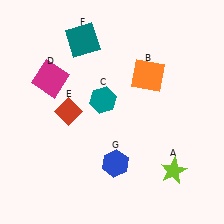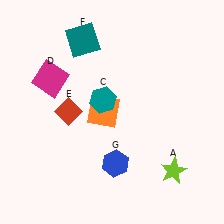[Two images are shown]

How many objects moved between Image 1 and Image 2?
1 object moved between the two images.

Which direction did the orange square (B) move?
The orange square (B) moved left.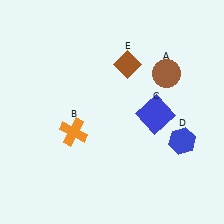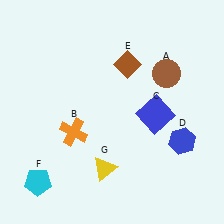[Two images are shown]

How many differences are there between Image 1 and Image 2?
There are 2 differences between the two images.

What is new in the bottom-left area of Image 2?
A yellow triangle (G) was added in the bottom-left area of Image 2.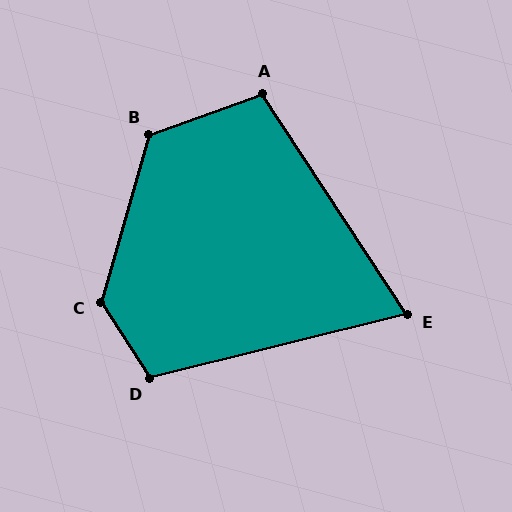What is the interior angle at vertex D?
Approximately 109 degrees (obtuse).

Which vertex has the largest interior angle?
C, at approximately 131 degrees.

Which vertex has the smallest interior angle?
E, at approximately 71 degrees.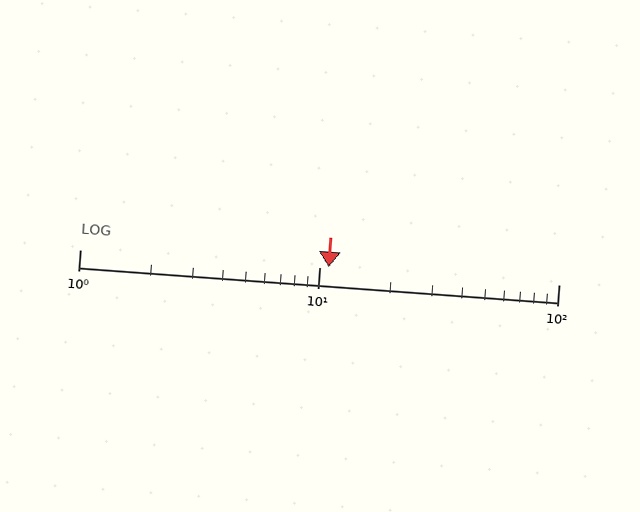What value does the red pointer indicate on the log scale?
The pointer indicates approximately 11.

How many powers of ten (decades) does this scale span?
The scale spans 2 decades, from 1 to 100.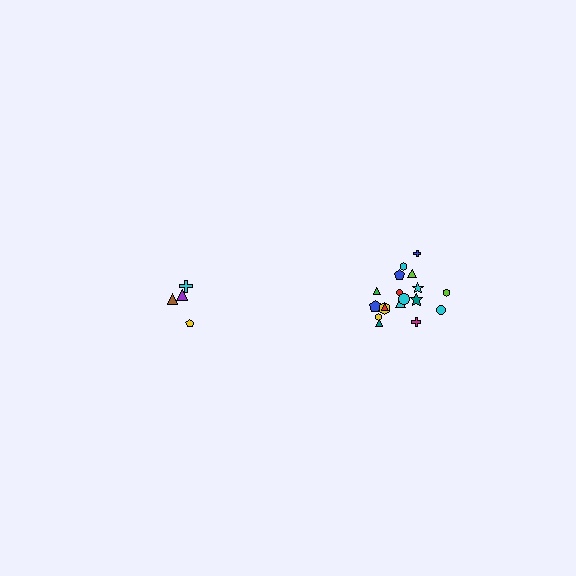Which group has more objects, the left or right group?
The right group.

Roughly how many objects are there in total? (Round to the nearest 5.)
Roughly 20 objects in total.